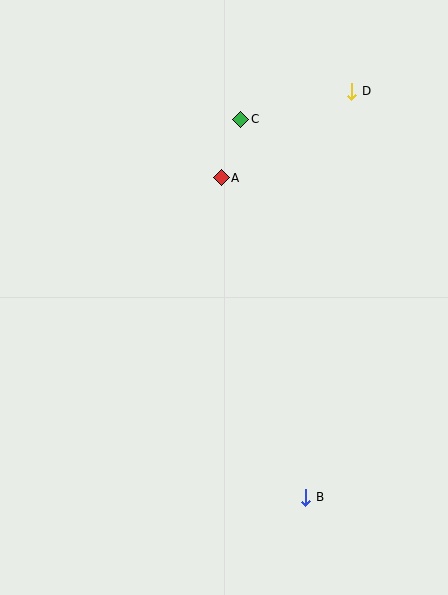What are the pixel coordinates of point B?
Point B is at (306, 497).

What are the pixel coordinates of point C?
Point C is at (241, 119).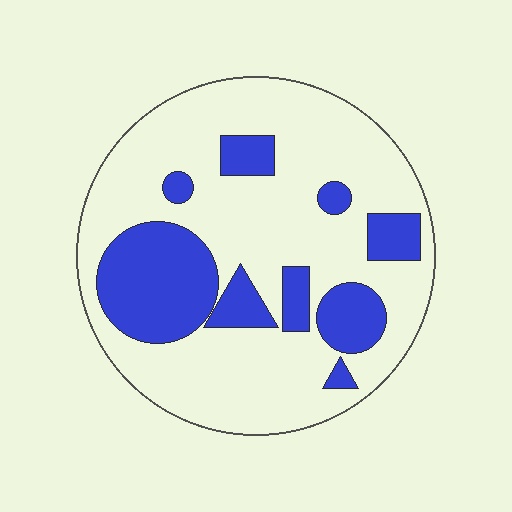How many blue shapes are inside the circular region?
9.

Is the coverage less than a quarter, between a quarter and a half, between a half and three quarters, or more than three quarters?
Between a quarter and a half.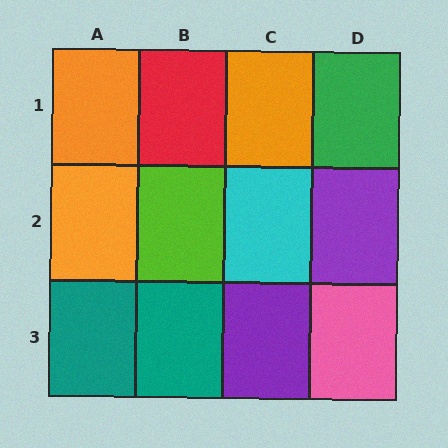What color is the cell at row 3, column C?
Purple.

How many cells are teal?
2 cells are teal.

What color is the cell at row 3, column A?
Teal.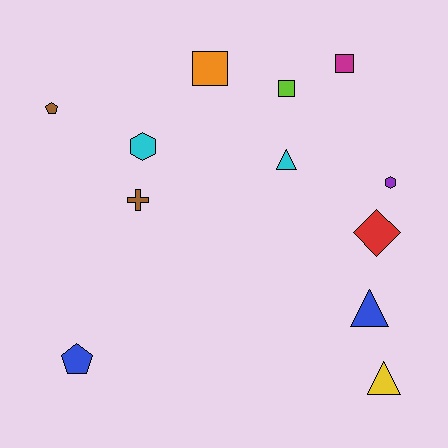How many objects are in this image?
There are 12 objects.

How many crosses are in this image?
There is 1 cross.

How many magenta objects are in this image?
There is 1 magenta object.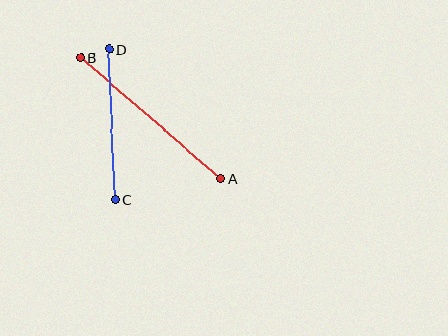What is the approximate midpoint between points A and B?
The midpoint is at approximately (151, 118) pixels.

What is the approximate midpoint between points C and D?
The midpoint is at approximately (112, 124) pixels.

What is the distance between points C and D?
The distance is approximately 150 pixels.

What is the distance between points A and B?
The distance is approximately 185 pixels.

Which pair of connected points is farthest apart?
Points A and B are farthest apart.